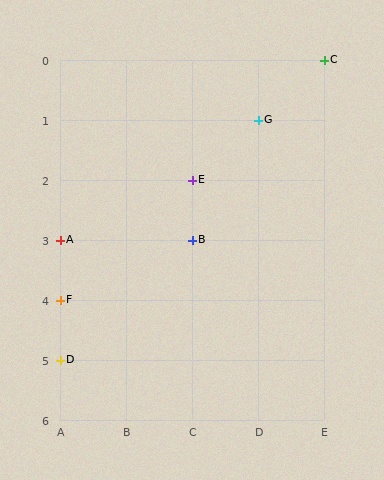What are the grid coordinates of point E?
Point E is at grid coordinates (C, 2).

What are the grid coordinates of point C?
Point C is at grid coordinates (E, 0).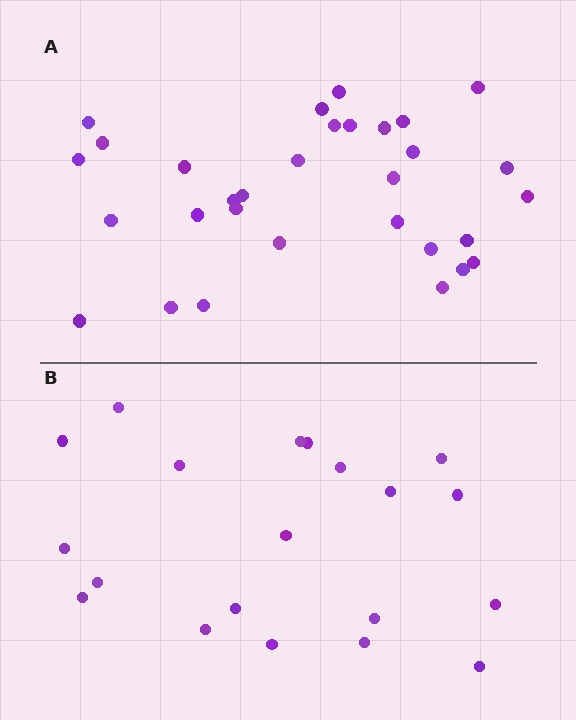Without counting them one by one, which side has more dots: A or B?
Region A (the top region) has more dots.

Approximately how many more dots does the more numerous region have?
Region A has roughly 12 or so more dots than region B.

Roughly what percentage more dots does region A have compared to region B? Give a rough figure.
About 55% more.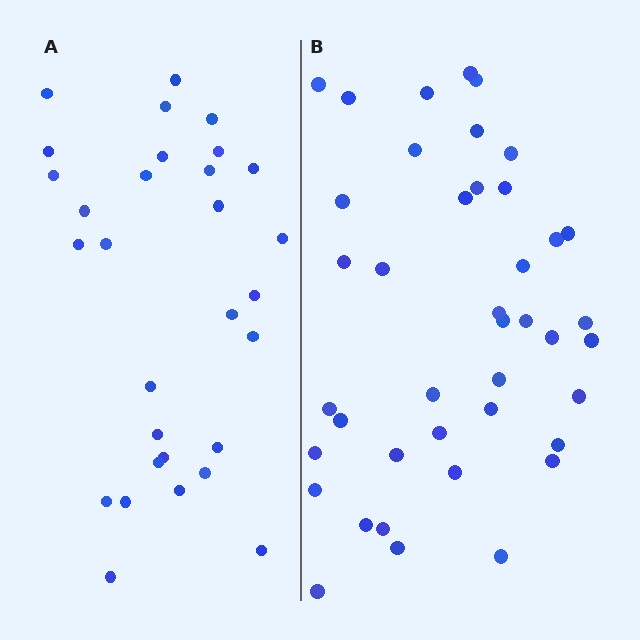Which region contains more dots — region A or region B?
Region B (the right region) has more dots.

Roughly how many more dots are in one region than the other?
Region B has roughly 12 or so more dots than region A.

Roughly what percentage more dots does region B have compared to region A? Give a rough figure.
About 35% more.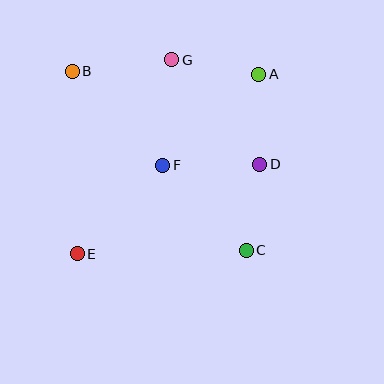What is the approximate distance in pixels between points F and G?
The distance between F and G is approximately 106 pixels.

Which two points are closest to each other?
Points C and D are closest to each other.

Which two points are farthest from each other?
Points A and E are farthest from each other.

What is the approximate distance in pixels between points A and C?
The distance between A and C is approximately 176 pixels.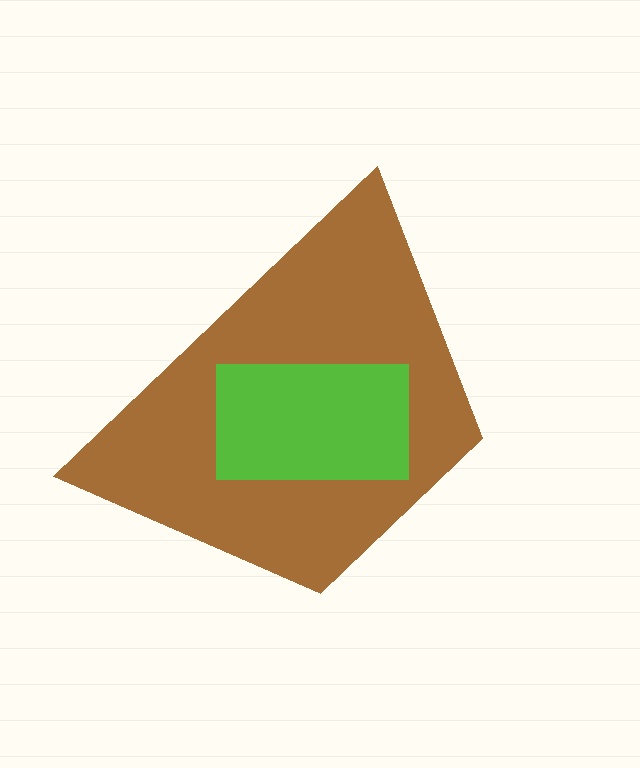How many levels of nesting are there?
2.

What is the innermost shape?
The lime rectangle.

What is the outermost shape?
The brown trapezoid.